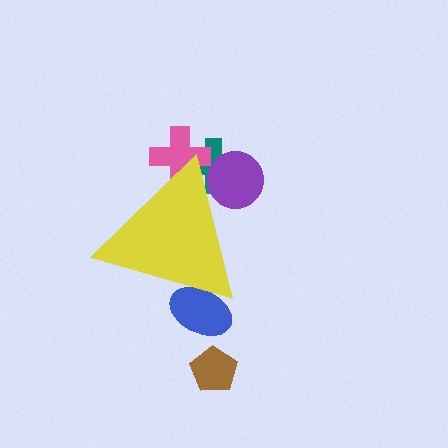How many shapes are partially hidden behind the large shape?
4 shapes are partially hidden.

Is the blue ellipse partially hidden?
Yes, the blue ellipse is partially hidden behind the yellow triangle.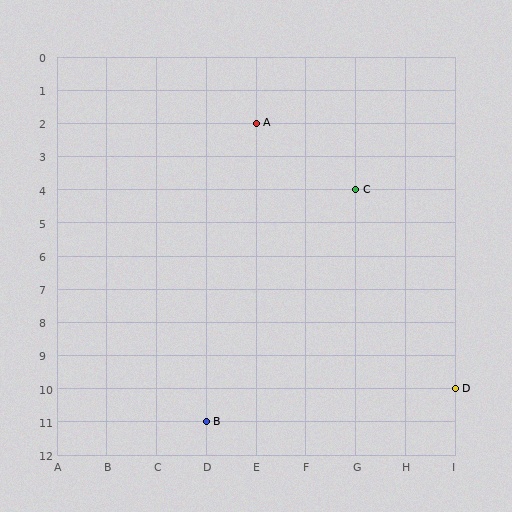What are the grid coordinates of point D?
Point D is at grid coordinates (I, 10).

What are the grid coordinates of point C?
Point C is at grid coordinates (G, 4).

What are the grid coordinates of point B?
Point B is at grid coordinates (D, 11).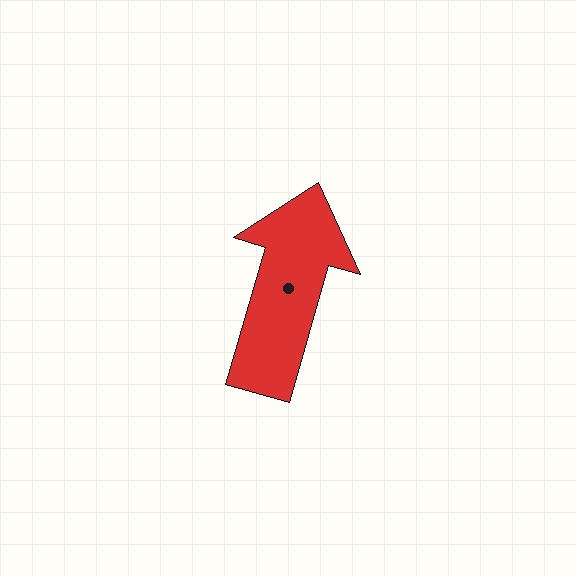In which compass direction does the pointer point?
North.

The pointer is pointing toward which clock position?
Roughly 1 o'clock.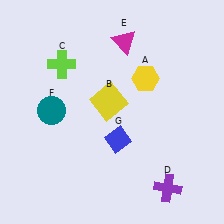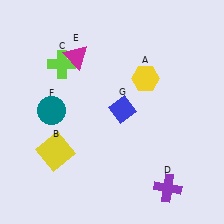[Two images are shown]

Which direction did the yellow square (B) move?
The yellow square (B) moved left.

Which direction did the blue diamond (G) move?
The blue diamond (G) moved up.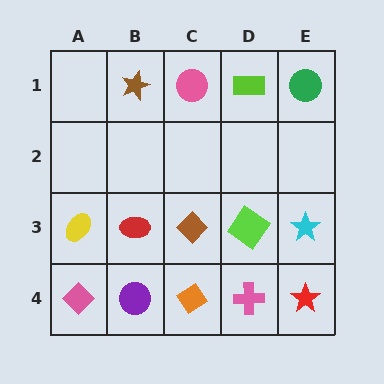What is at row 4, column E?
A red star.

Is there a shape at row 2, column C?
No, that cell is empty.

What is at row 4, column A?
A pink diamond.